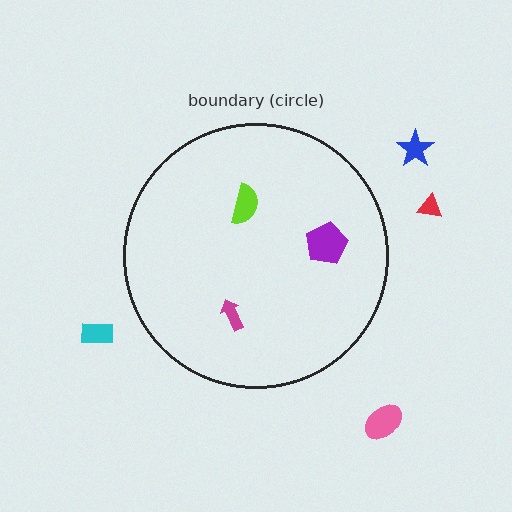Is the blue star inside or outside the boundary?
Outside.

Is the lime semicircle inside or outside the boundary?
Inside.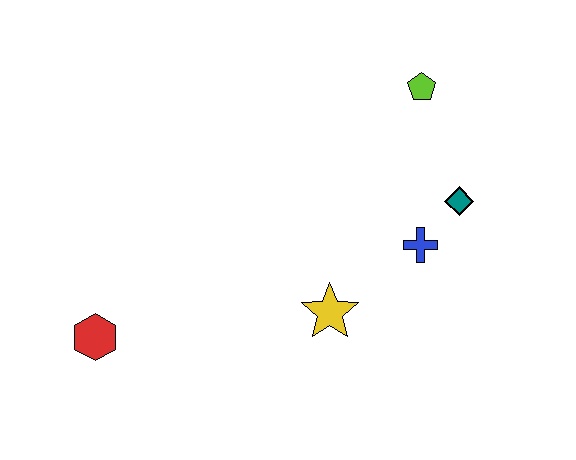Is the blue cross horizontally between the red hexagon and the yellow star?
No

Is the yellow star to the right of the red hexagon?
Yes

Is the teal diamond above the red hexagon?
Yes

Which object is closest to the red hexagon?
The yellow star is closest to the red hexagon.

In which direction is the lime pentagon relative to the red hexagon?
The lime pentagon is to the right of the red hexagon.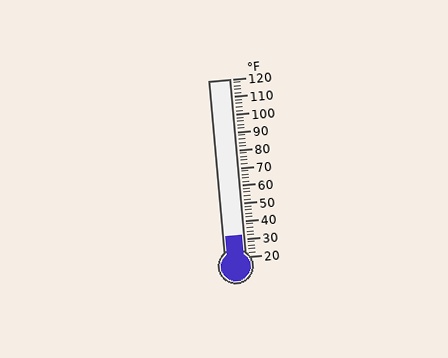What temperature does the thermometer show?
The thermometer shows approximately 32°F.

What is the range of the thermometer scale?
The thermometer scale ranges from 20°F to 120°F.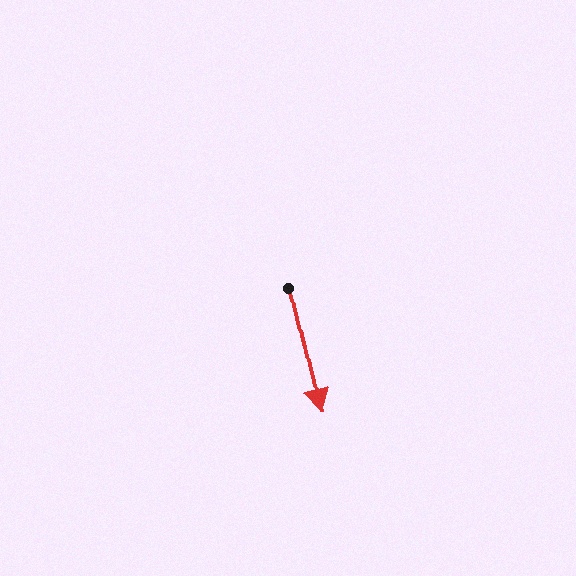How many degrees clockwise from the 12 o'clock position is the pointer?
Approximately 167 degrees.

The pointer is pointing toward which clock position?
Roughly 6 o'clock.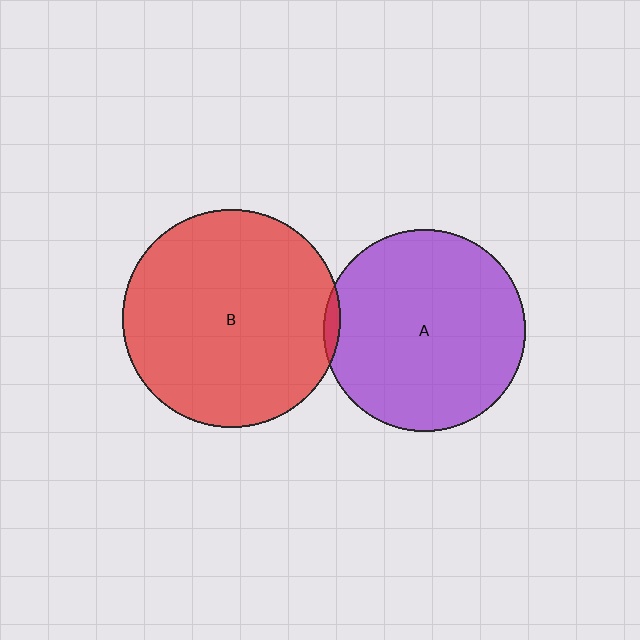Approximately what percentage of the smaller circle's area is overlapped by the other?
Approximately 5%.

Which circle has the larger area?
Circle B (red).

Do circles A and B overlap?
Yes.